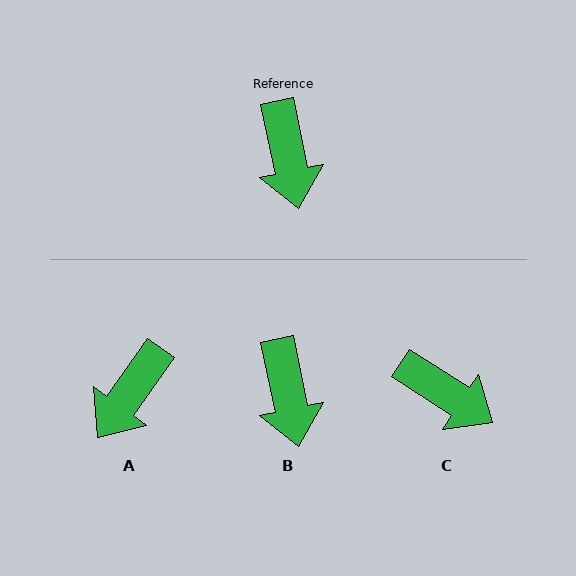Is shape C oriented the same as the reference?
No, it is off by about 45 degrees.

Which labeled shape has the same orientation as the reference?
B.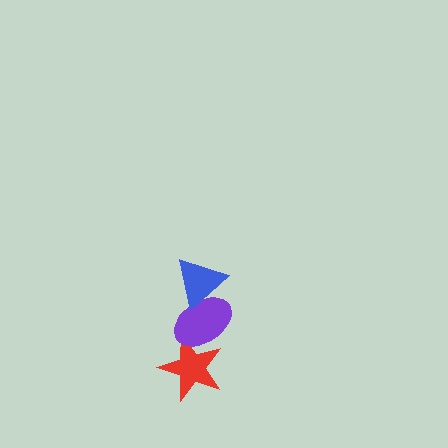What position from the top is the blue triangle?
The blue triangle is 1st from the top.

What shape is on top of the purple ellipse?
The blue triangle is on top of the purple ellipse.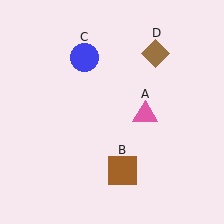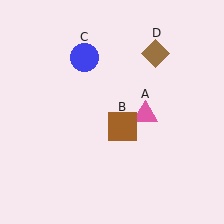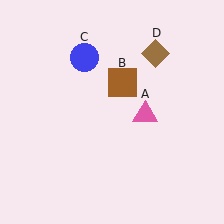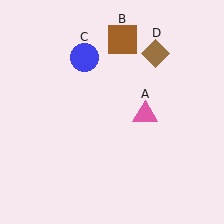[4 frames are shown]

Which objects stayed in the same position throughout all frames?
Pink triangle (object A) and blue circle (object C) and brown diamond (object D) remained stationary.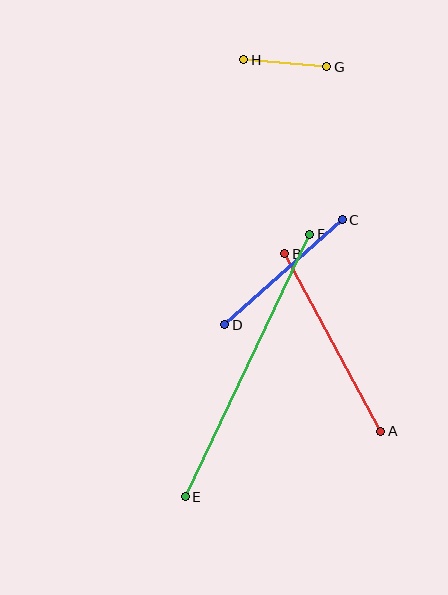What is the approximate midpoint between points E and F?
The midpoint is at approximately (247, 366) pixels.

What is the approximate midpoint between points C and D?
The midpoint is at approximately (284, 272) pixels.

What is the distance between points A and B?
The distance is approximately 202 pixels.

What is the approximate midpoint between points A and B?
The midpoint is at approximately (333, 343) pixels.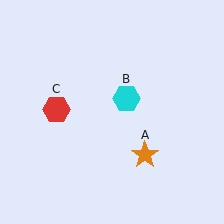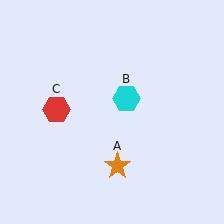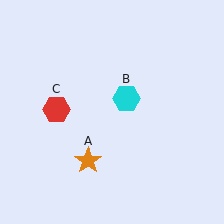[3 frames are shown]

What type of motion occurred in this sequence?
The orange star (object A) rotated clockwise around the center of the scene.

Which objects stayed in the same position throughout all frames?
Cyan hexagon (object B) and red hexagon (object C) remained stationary.